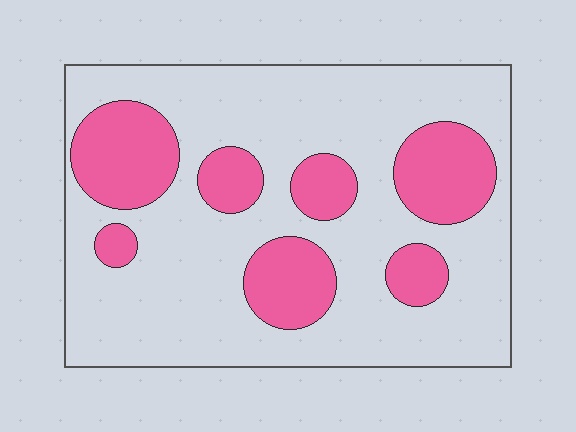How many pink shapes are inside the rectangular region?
7.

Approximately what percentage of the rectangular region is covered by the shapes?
Approximately 25%.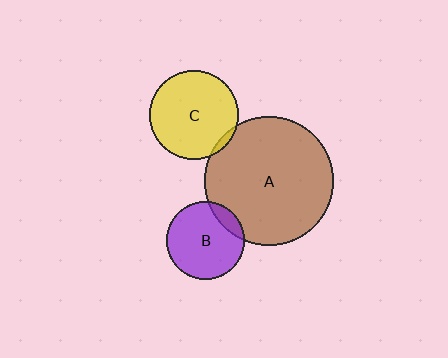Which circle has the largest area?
Circle A (brown).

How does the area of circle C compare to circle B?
Approximately 1.3 times.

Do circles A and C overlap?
Yes.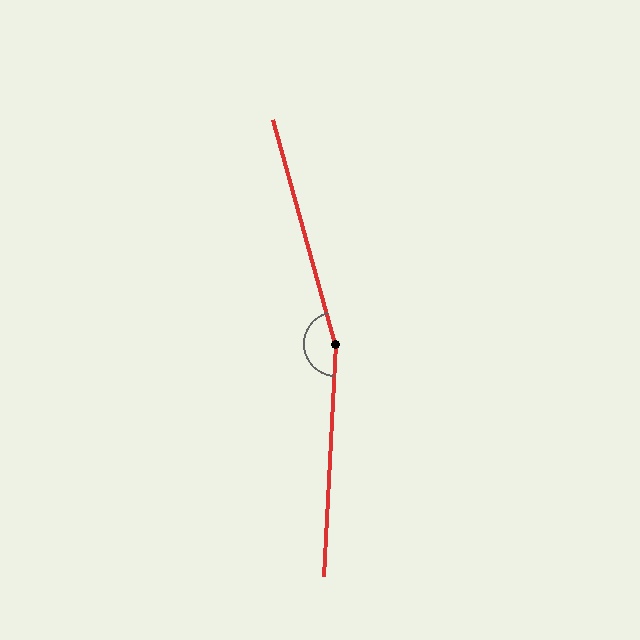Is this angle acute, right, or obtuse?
It is obtuse.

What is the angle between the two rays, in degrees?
Approximately 161 degrees.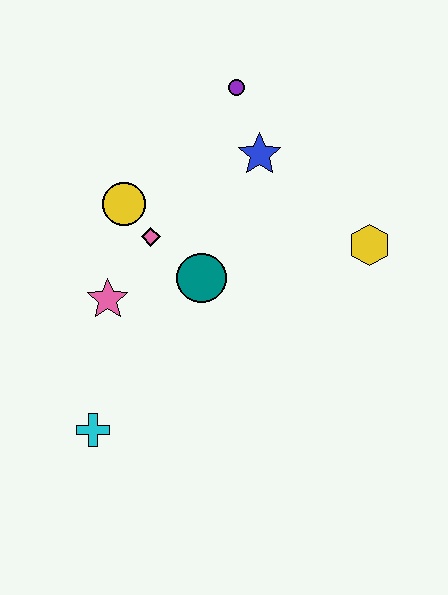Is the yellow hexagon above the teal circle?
Yes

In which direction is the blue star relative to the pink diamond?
The blue star is to the right of the pink diamond.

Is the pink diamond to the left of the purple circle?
Yes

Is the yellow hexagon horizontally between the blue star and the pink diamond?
No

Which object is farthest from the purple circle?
The cyan cross is farthest from the purple circle.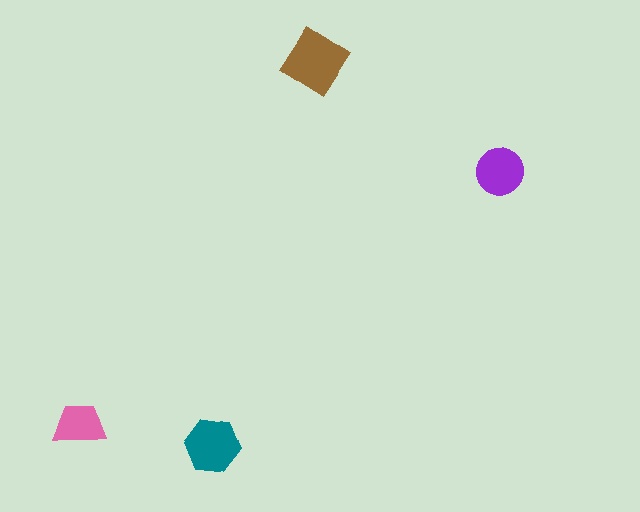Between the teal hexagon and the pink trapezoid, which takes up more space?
The teal hexagon.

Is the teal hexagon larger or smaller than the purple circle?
Larger.